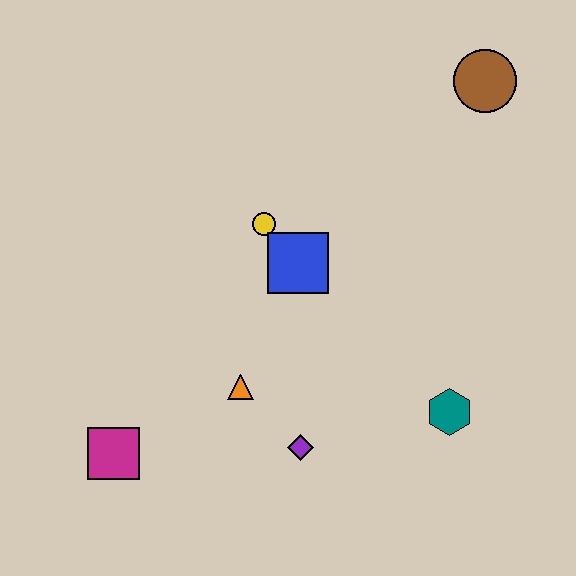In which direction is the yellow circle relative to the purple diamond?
The yellow circle is above the purple diamond.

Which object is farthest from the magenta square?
The brown circle is farthest from the magenta square.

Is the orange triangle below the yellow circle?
Yes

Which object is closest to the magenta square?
The orange triangle is closest to the magenta square.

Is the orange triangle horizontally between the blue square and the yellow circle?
No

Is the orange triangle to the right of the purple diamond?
No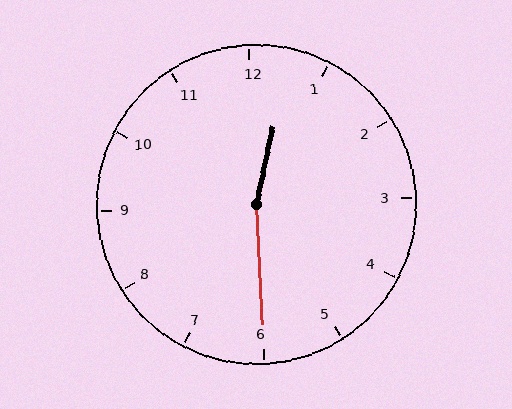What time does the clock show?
12:30.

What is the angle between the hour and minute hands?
Approximately 165 degrees.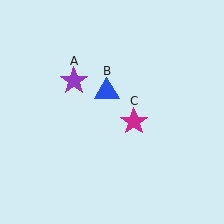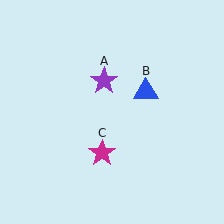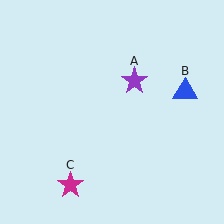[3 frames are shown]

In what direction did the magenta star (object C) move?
The magenta star (object C) moved down and to the left.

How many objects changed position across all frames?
3 objects changed position: purple star (object A), blue triangle (object B), magenta star (object C).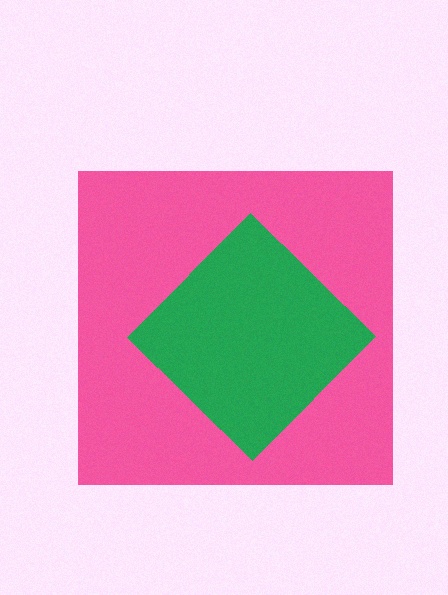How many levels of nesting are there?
2.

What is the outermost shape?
The pink square.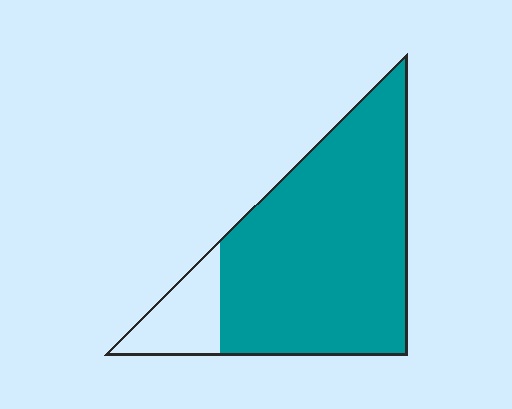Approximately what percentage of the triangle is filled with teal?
Approximately 85%.